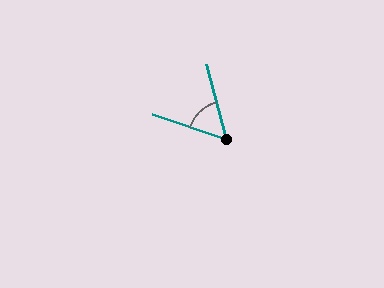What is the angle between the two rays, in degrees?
Approximately 56 degrees.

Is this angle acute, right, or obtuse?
It is acute.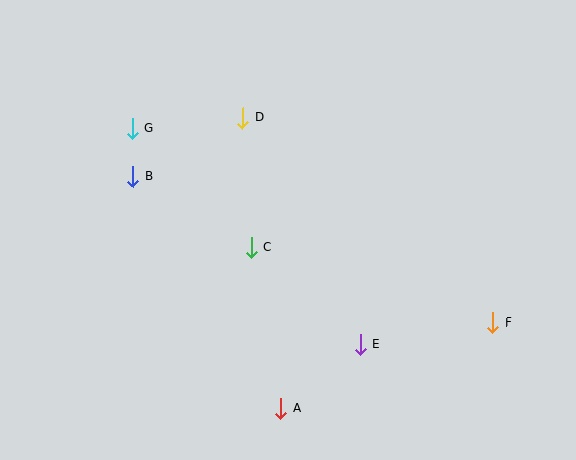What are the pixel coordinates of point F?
Point F is at (493, 323).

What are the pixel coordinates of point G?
Point G is at (132, 128).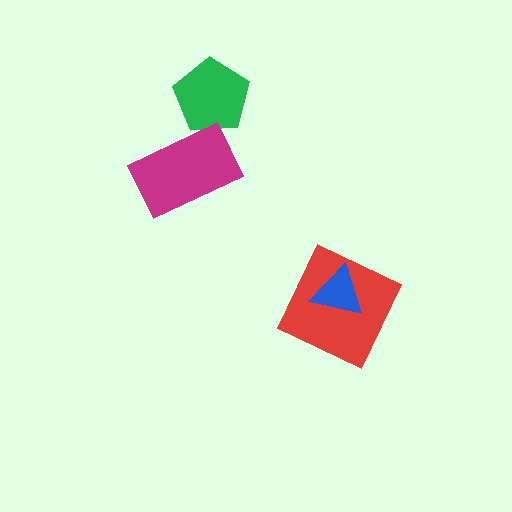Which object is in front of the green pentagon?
The magenta rectangle is in front of the green pentagon.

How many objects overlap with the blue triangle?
1 object overlaps with the blue triangle.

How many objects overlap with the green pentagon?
1 object overlaps with the green pentagon.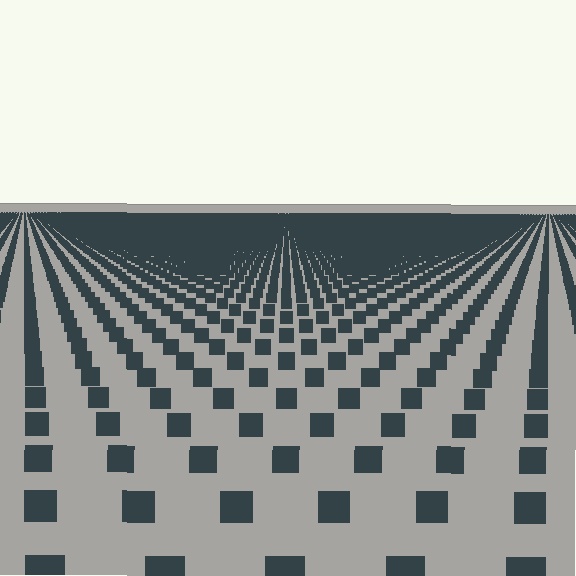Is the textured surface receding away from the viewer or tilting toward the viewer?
The surface is receding away from the viewer. Texture elements get smaller and denser toward the top.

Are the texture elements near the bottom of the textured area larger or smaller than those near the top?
Larger. Near the bottom, elements are closer to the viewer and appear at a bigger on-screen size.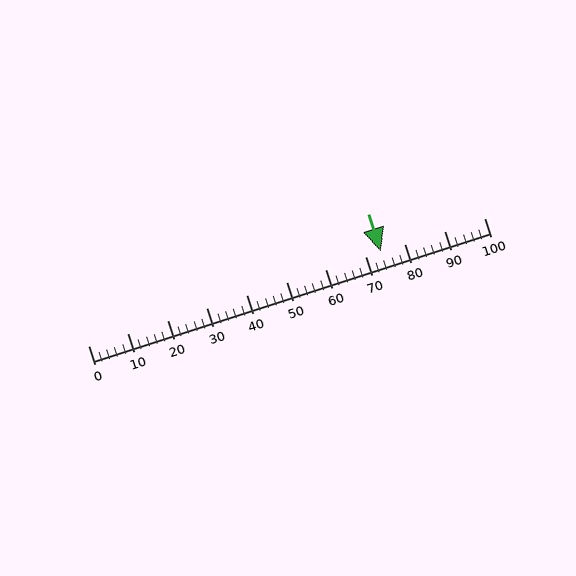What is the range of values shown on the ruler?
The ruler shows values from 0 to 100.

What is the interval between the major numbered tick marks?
The major tick marks are spaced 10 units apart.